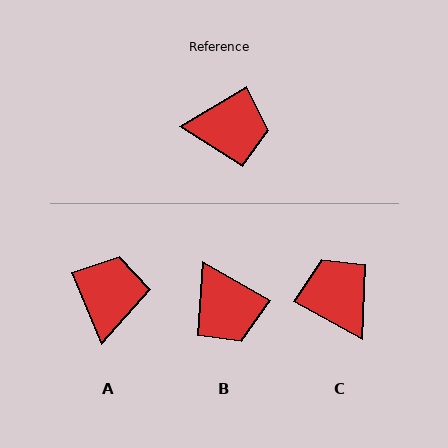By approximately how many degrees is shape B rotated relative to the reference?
Approximately 61 degrees clockwise.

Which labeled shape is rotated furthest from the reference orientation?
C, about 120 degrees away.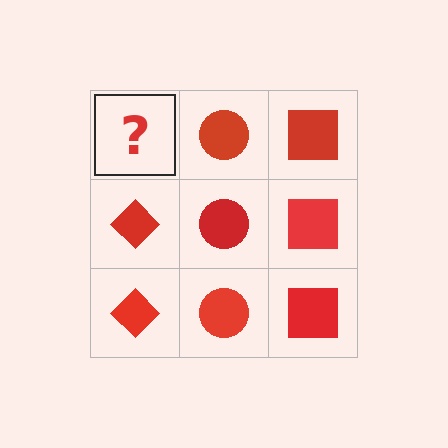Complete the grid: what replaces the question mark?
The question mark should be replaced with a red diamond.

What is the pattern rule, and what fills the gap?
The rule is that each column has a consistent shape. The gap should be filled with a red diamond.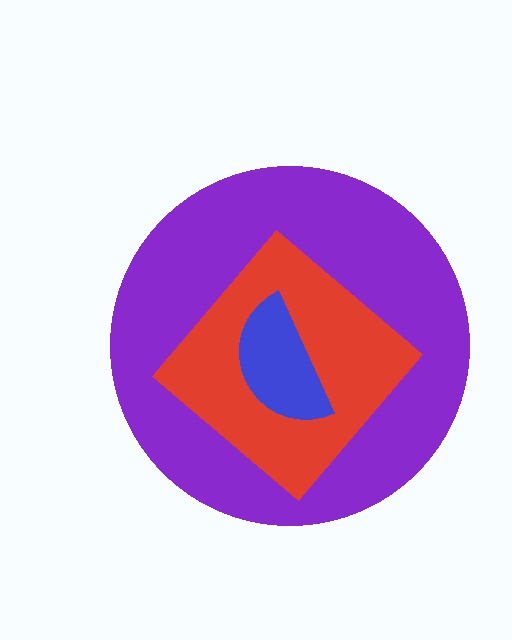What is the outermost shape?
The purple circle.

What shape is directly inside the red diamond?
The blue semicircle.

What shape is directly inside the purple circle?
The red diamond.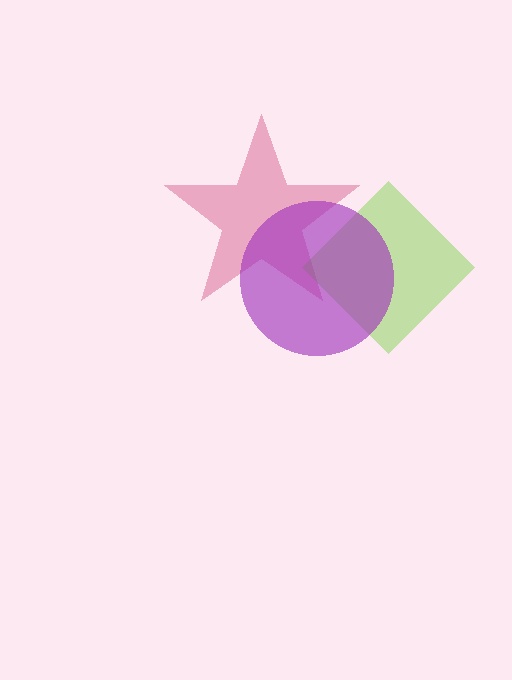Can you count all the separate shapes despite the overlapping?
Yes, there are 3 separate shapes.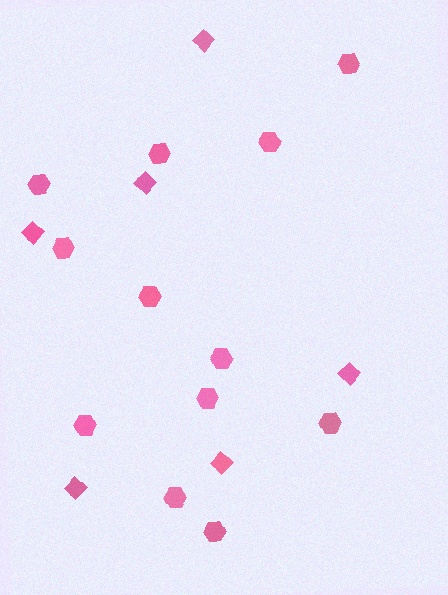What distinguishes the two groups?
There are 2 groups: one group of diamonds (6) and one group of hexagons (12).